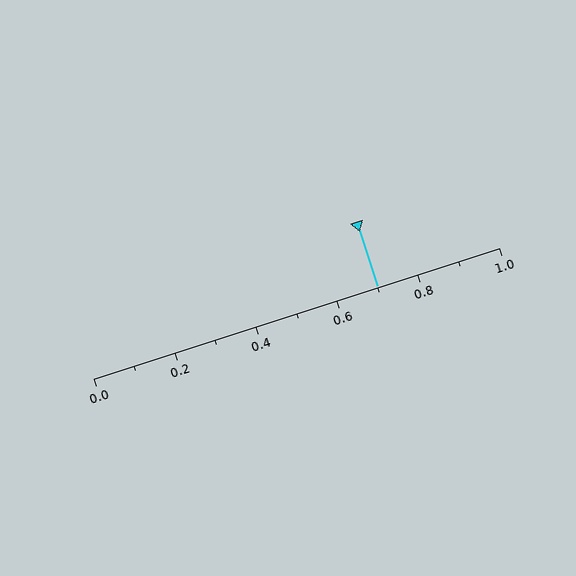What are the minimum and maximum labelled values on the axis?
The axis runs from 0.0 to 1.0.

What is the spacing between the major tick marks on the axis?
The major ticks are spaced 0.2 apart.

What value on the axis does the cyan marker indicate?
The marker indicates approximately 0.7.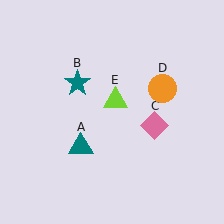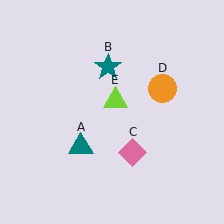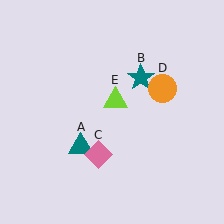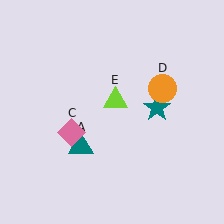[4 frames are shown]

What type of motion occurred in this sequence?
The teal star (object B), pink diamond (object C) rotated clockwise around the center of the scene.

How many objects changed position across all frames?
2 objects changed position: teal star (object B), pink diamond (object C).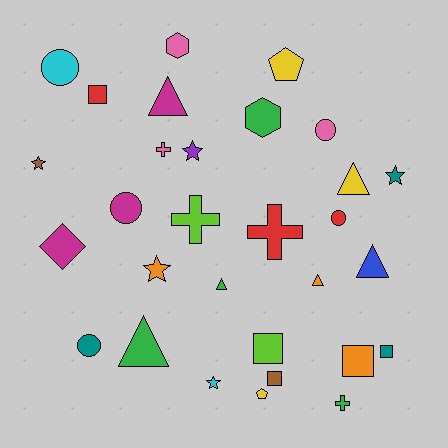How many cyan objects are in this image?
There are 2 cyan objects.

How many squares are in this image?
There are 5 squares.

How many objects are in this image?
There are 30 objects.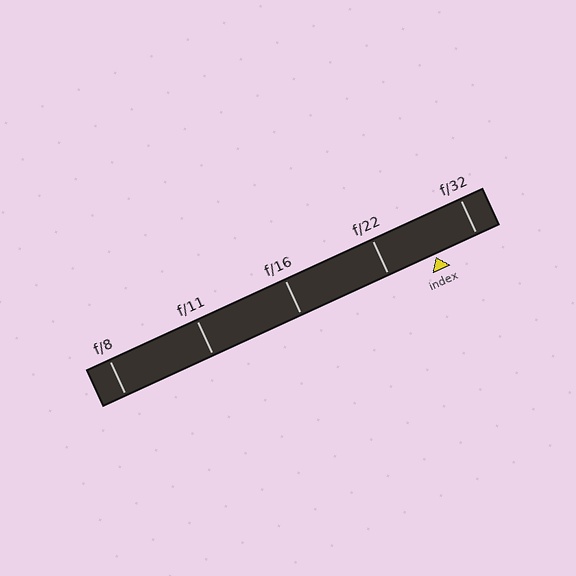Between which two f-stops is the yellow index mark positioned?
The index mark is between f/22 and f/32.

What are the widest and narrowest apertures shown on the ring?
The widest aperture shown is f/8 and the narrowest is f/32.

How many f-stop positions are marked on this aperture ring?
There are 5 f-stop positions marked.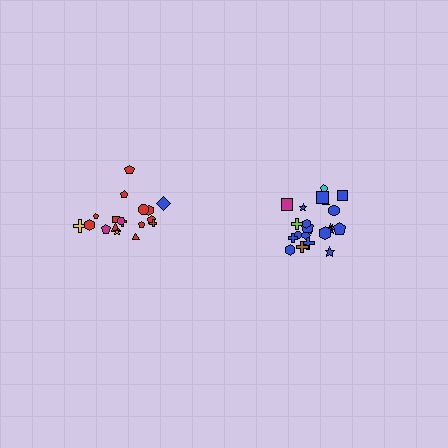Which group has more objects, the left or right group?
The right group.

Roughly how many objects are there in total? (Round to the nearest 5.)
Roughly 40 objects in total.